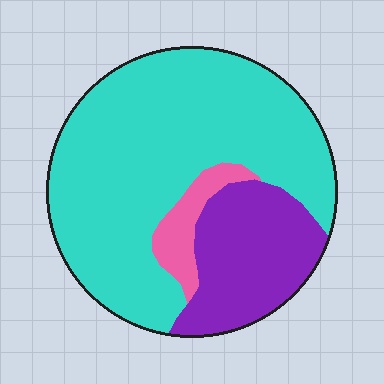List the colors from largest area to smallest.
From largest to smallest: cyan, purple, pink.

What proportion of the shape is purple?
Purple takes up between a sixth and a third of the shape.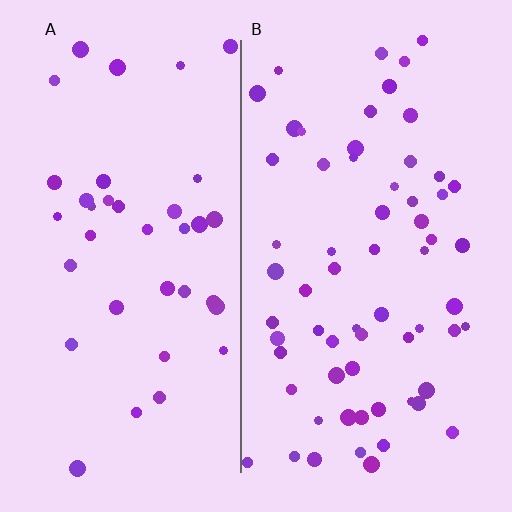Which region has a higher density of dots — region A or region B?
B (the right).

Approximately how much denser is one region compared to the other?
Approximately 1.7× — region B over region A.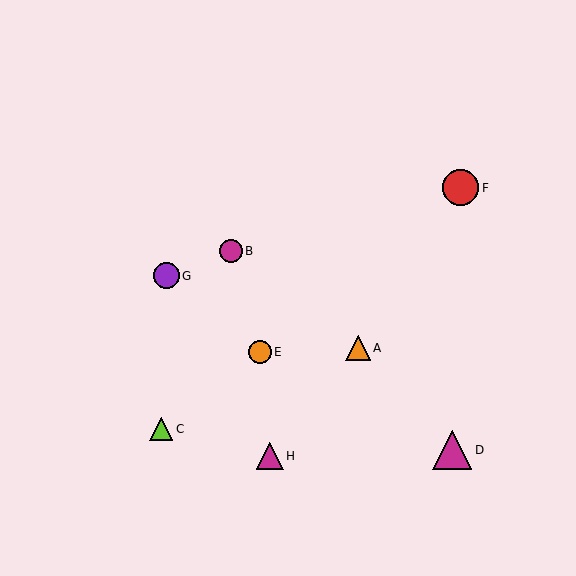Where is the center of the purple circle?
The center of the purple circle is at (166, 276).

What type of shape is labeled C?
Shape C is a lime triangle.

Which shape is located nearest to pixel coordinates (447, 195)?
The red circle (labeled F) at (461, 188) is nearest to that location.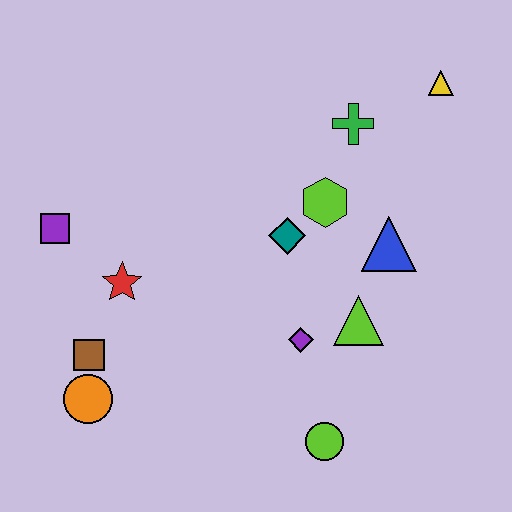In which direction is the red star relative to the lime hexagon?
The red star is to the left of the lime hexagon.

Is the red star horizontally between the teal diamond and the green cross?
No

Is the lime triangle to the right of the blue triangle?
No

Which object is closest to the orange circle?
The brown square is closest to the orange circle.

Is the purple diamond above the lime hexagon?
No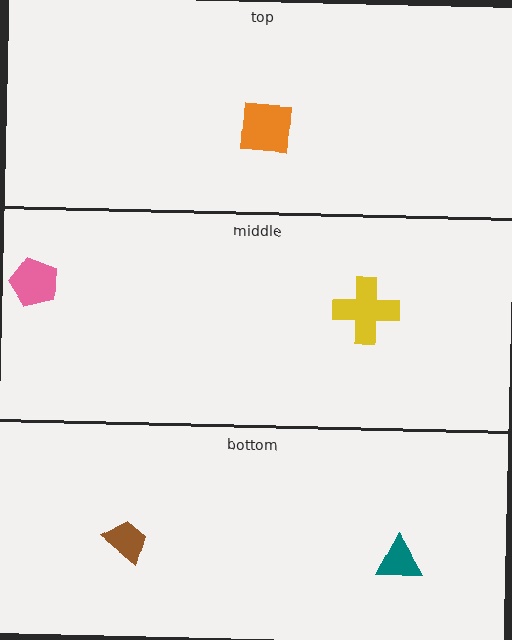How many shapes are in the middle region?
2.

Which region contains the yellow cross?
The middle region.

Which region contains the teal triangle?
The bottom region.